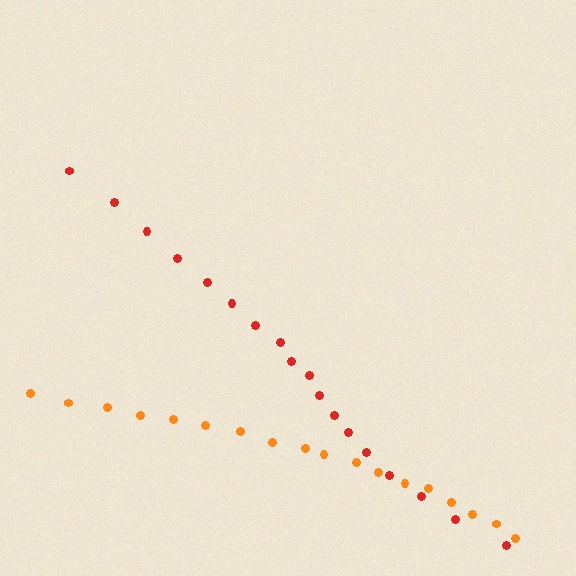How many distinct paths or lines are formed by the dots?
There are 2 distinct paths.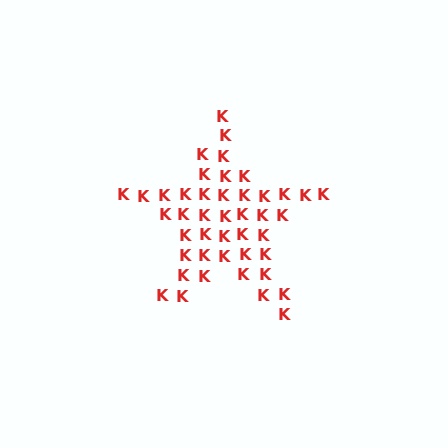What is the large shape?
The large shape is a star.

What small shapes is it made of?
It is made of small letter K's.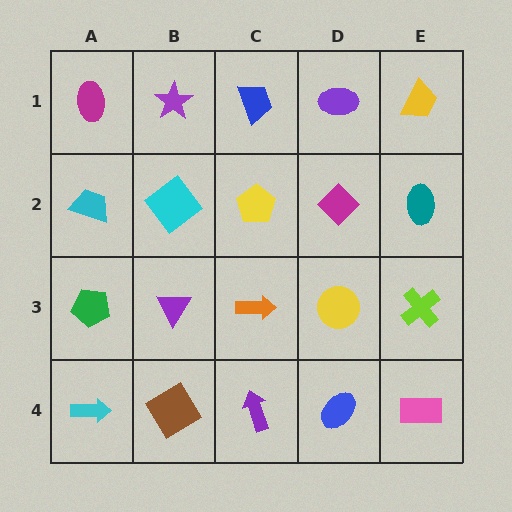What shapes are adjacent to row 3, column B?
A cyan diamond (row 2, column B), a brown diamond (row 4, column B), a green pentagon (row 3, column A), an orange arrow (row 3, column C).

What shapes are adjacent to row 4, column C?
An orange arrow (row 3, column C), a brown diamond (row 4, column B), a blue ellipse (row 4, column D).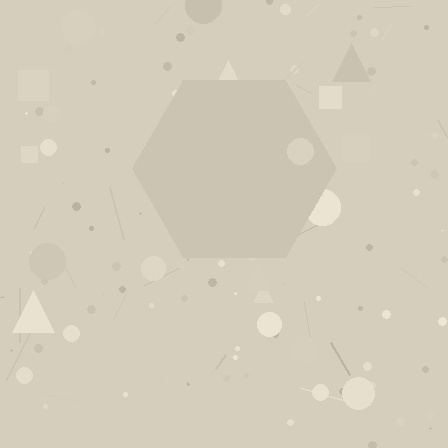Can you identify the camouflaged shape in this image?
The camouflaged shape is a hexagon.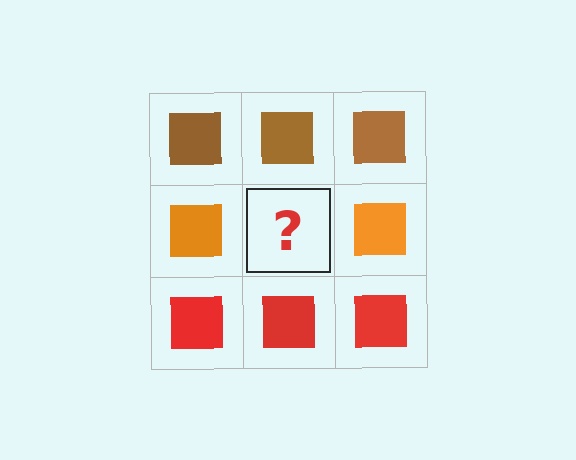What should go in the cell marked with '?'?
The missing cell should contain an orange square.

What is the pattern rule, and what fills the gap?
The rule is that each row has a consistent color. The gap should be filled with an orange square.